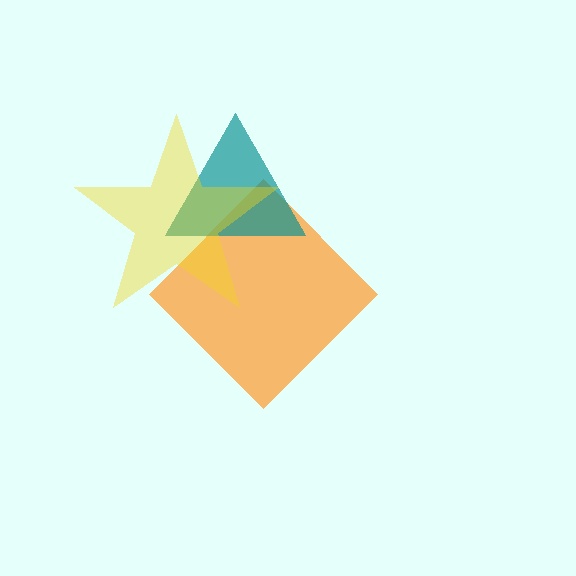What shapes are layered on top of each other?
The layered shapes are: an orange diamond, a teal triangle, a yellow star.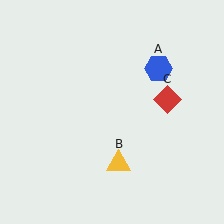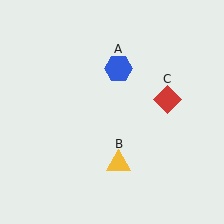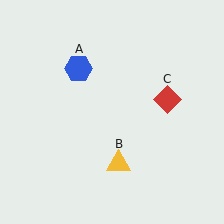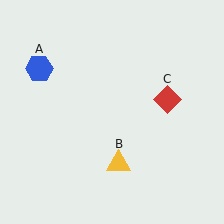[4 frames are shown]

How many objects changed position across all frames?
1 object changed position: blue hexagon (object A).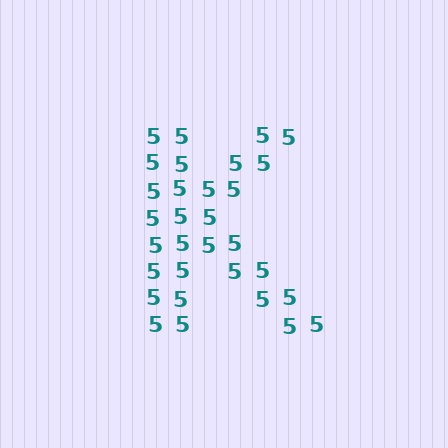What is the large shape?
The large shape is the letter K.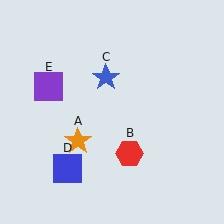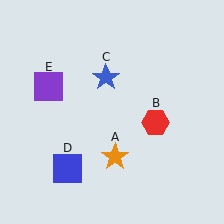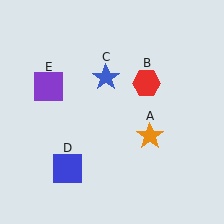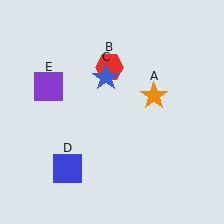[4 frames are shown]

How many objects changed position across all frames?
2 objects changed position: orange star (object A), red hexagon (object B).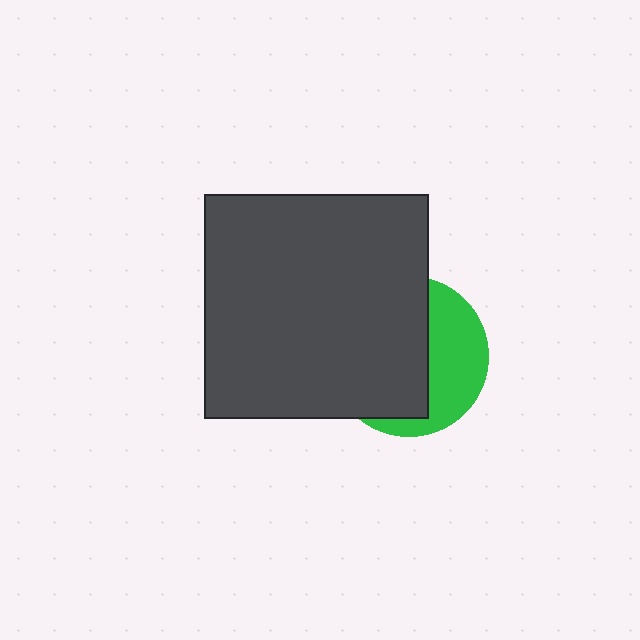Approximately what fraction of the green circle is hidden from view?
Roughly 62% of the green circle is hidden behind the dark gray square.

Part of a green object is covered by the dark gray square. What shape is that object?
It is a circle.